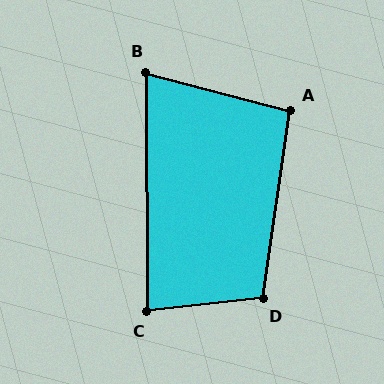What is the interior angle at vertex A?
Approximately 96 degrees (obtuse).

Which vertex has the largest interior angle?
D, at approximately 105 degrees.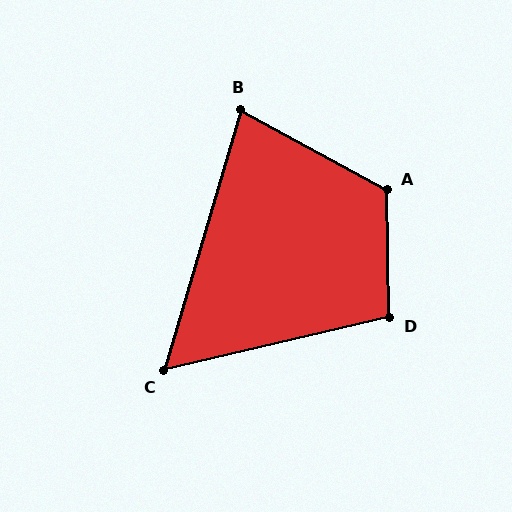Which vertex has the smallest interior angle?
C, at approximately 60 degrees.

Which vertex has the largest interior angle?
A, at approximately 120 degrees.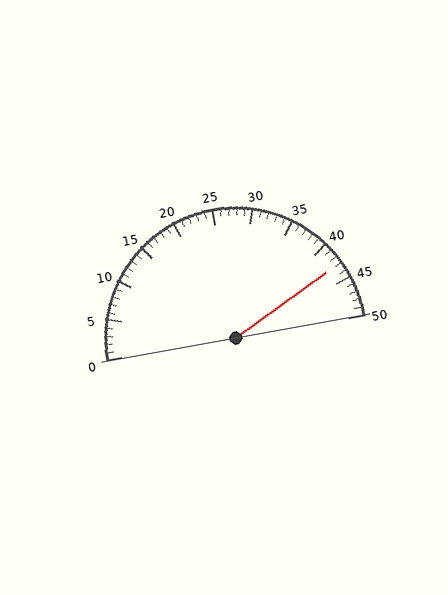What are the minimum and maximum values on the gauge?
The gauge ranges from 0 to 50.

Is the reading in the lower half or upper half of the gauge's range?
The reading is in the upper half of the range (0 to 50).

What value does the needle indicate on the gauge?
The needle indicates approximately 43.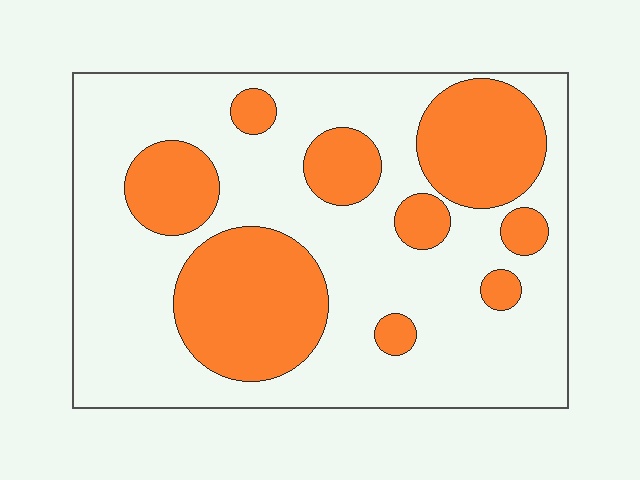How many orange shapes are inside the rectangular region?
9.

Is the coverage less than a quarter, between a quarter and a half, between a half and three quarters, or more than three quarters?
Between a quarter and a half.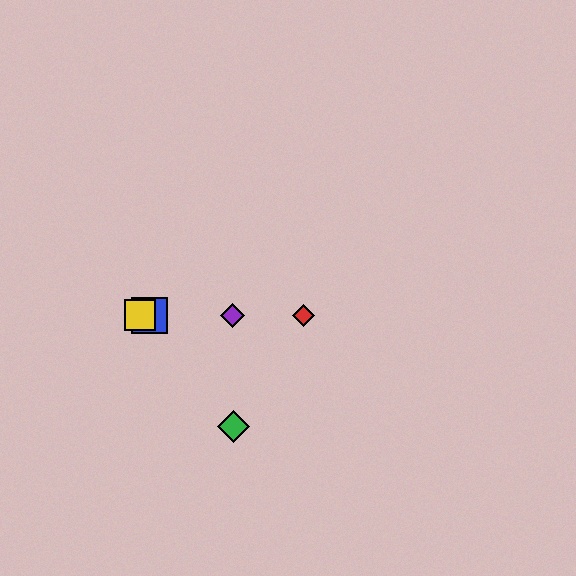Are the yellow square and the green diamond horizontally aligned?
No, the yellow square is at y≈315 and the green diamond is at y≈426.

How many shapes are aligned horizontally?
4 shapes (the red diamond, the blue square, the yellow square, the purple diamond) are aligned horizontally.